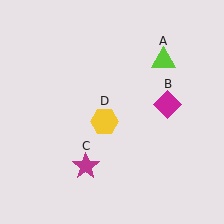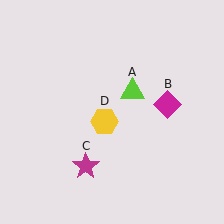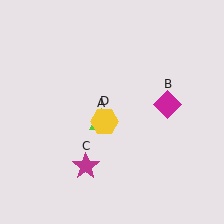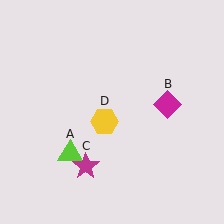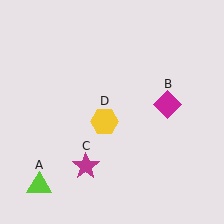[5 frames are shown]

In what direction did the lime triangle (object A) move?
The lime triangle (object A) moved down and to the left.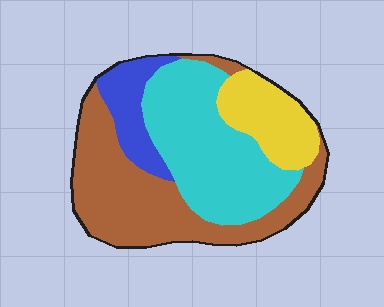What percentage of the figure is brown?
Brown covers 38% of the figure.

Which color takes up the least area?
Blue, at roughly 10%.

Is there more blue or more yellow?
Yellow.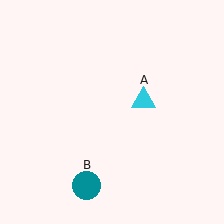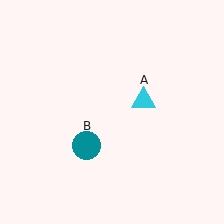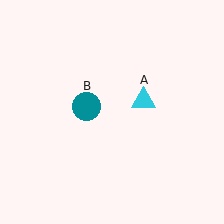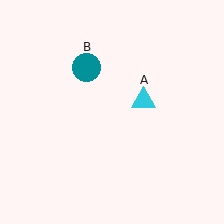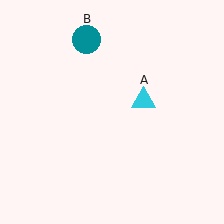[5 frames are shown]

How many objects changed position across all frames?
1 object changed position: teal circle (object B).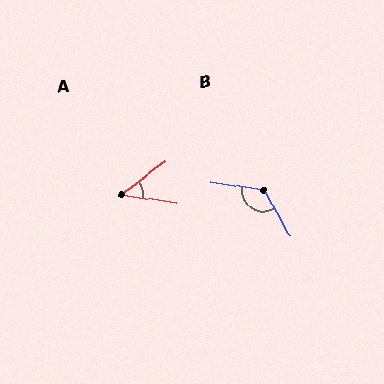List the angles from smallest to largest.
A (46°), B (127°).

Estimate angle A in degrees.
Approximately 46 degrees.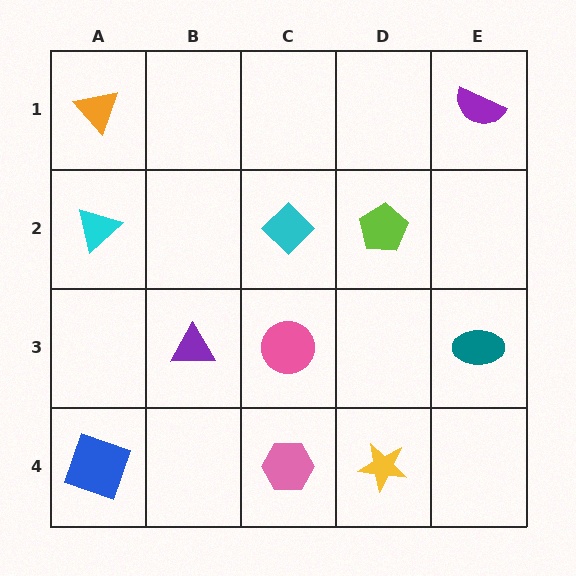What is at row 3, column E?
A teal ellipse.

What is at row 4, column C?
A pink hexagon.